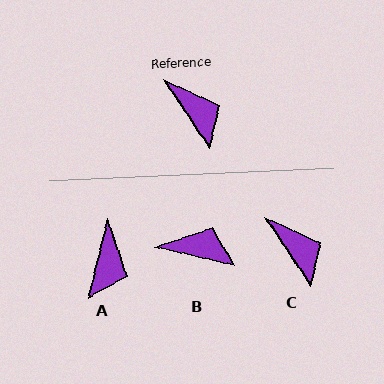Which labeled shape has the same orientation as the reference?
C.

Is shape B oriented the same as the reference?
No, it is off by about 43 degrees.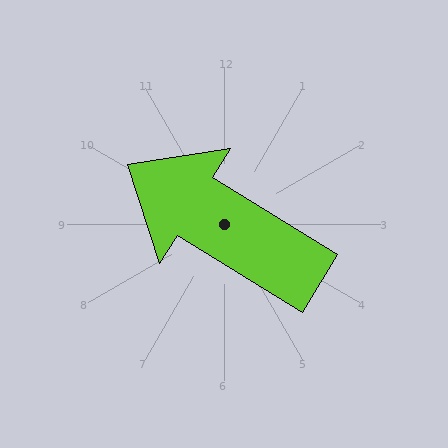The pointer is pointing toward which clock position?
Roughly 10 o'clock.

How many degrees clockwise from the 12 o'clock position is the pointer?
Approximately 302 degrees.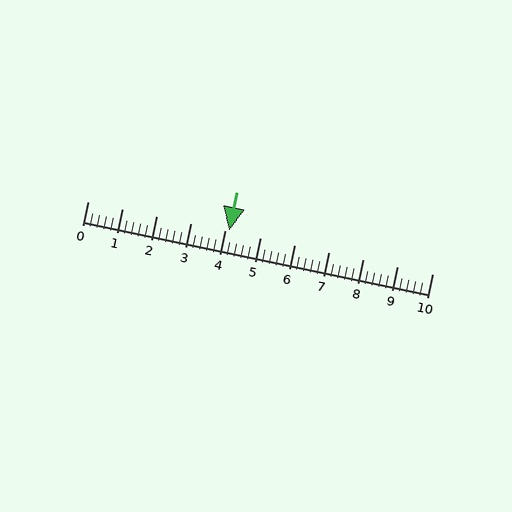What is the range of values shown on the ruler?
The ruler shows values from 0 to 10.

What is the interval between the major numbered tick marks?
The major tick marks are spaced 1 units apart.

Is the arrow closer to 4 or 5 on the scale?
The arrow is closer to 4.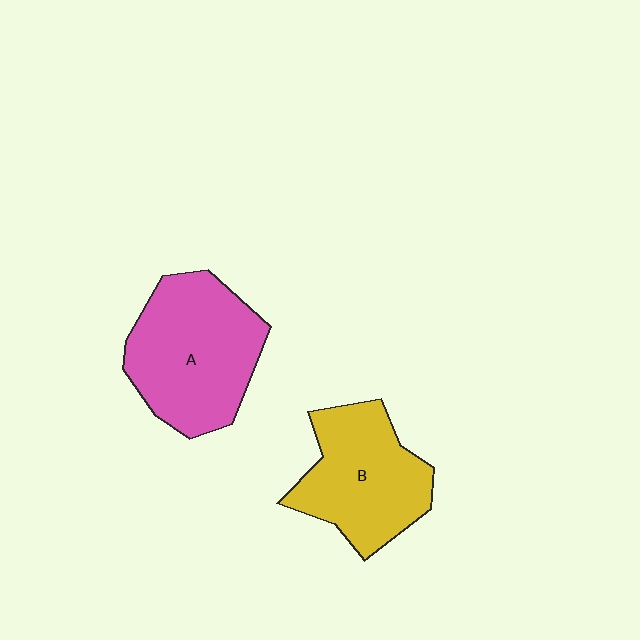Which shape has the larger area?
Shape A (pink).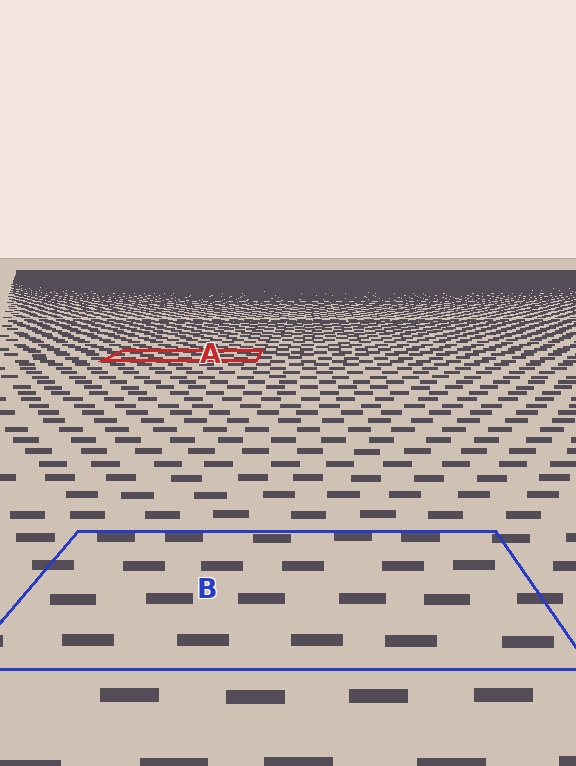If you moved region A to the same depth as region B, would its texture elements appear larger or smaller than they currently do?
They would appear larger. At a closer depth, the same texture elements are projected at a bigger on-screen size.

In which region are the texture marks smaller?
The texture marks are smaller in region A, because it is farther away.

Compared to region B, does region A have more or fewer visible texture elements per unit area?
Region A has more texture elements per unit area — they are packed more densely because it is farther away.